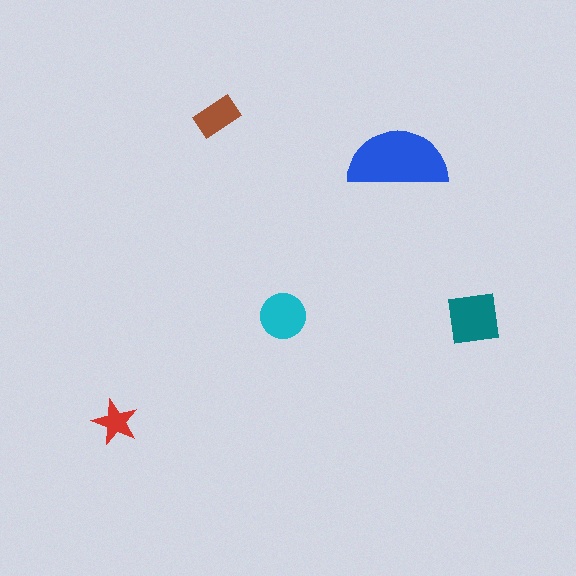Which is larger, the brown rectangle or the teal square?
The teal square.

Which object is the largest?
The blue semicircle.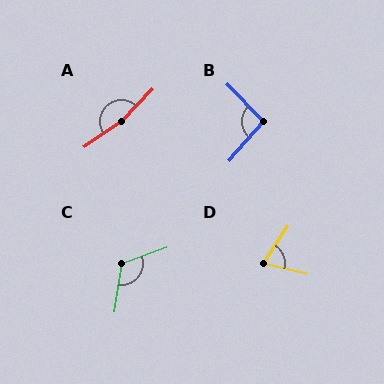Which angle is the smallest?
D, at approximately 71 degrees.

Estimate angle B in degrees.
Approximately 94 degrees.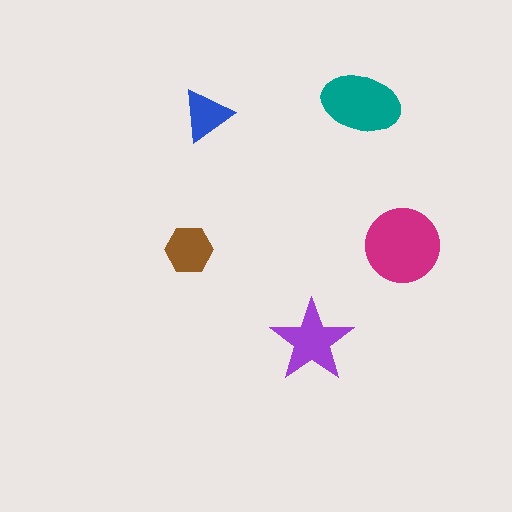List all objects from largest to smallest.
The magenta circle, the teal ellipse, the purple star, the brown hexagon, the blue triangle.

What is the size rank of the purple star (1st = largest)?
3rd.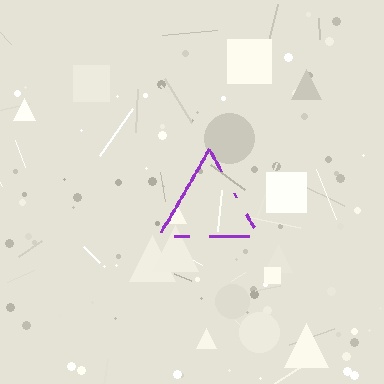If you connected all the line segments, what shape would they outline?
They would outline a triangle.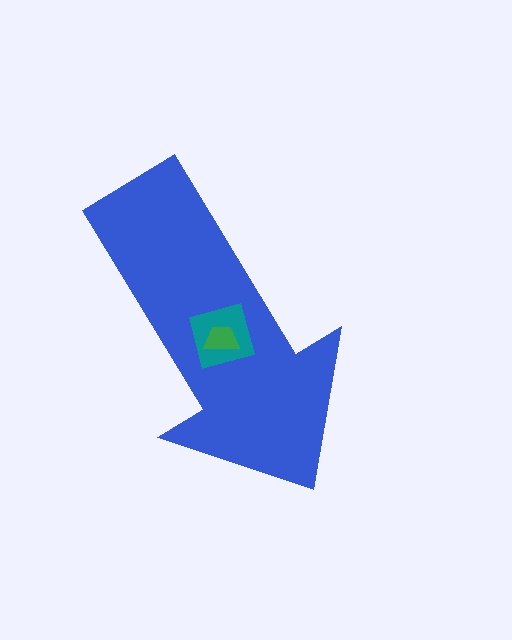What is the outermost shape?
The blue arrow.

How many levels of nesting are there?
3.